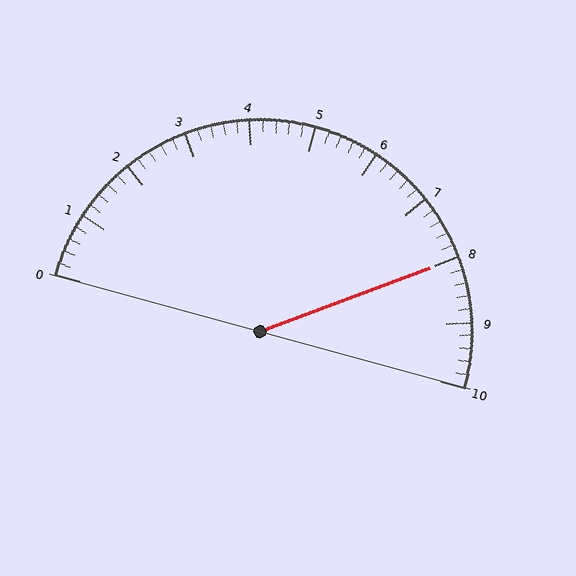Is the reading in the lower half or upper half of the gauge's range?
The reading is in the upper half of the range (0 to 10).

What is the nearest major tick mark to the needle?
The nearest major tick mark is 8.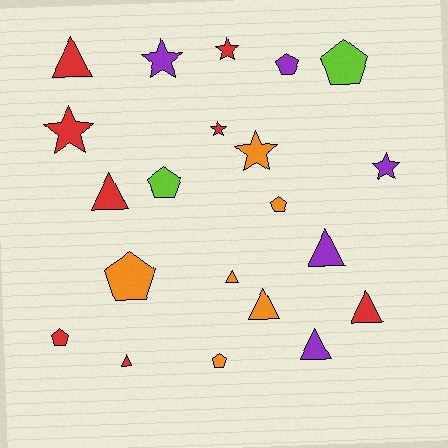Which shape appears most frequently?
Triangle, with 8 objects.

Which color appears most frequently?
Red, with 8 objects.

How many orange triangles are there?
There are 2 orange triangles.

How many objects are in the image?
There are 21 objects.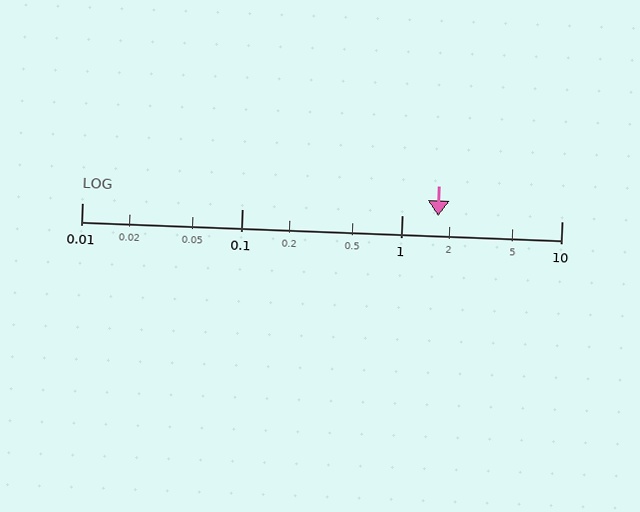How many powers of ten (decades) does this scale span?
The scale spans 3 decades, from 0.01 to 10.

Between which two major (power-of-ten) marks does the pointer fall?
The pointer is between 1 and 10.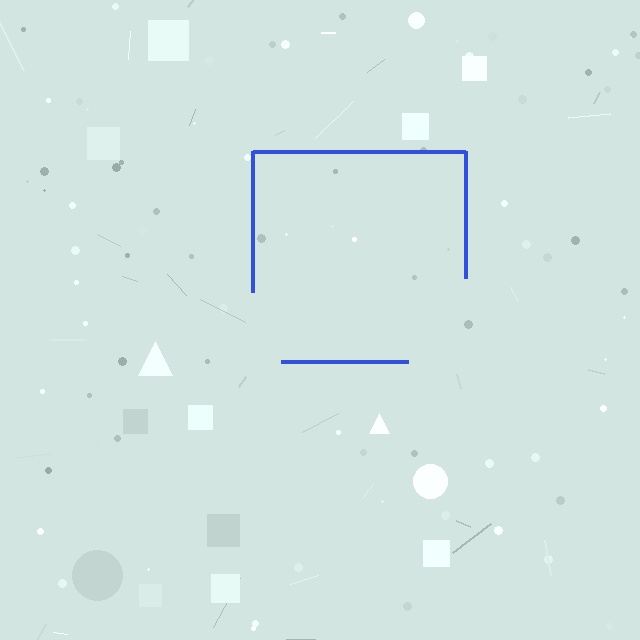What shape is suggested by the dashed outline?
The dashed outline suggests a square.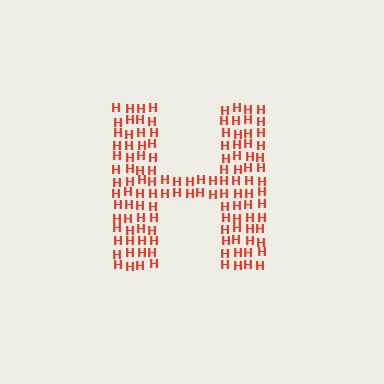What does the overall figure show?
The overall figure shows the letter H.